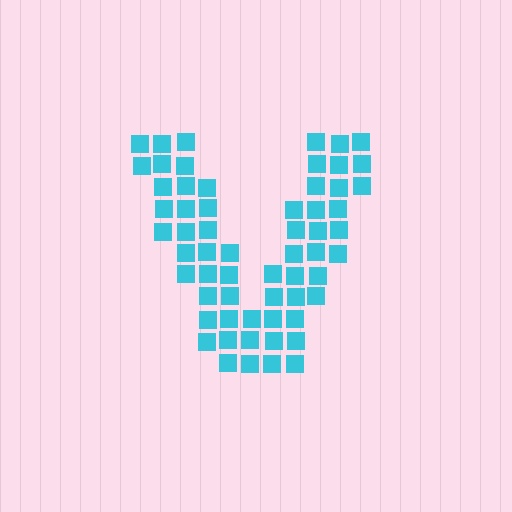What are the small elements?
The small elements are squares.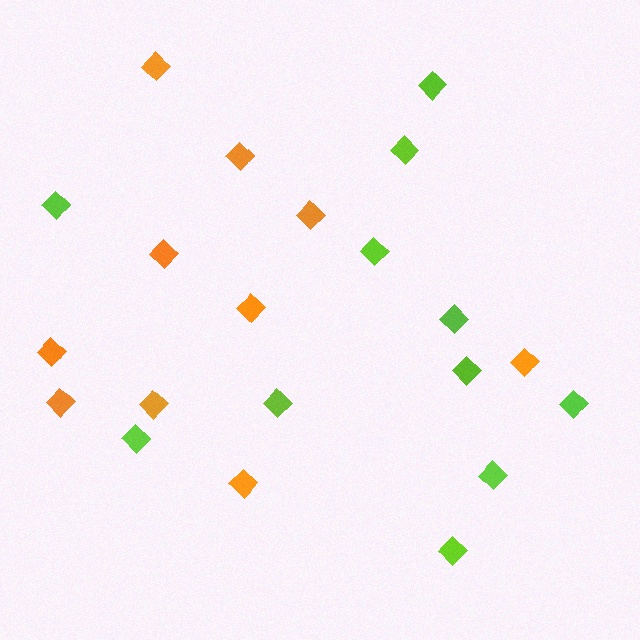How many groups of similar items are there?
There are 2 groups: one group of orange diamonds (10) and one group of lime diamonds (11).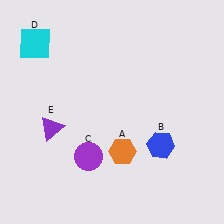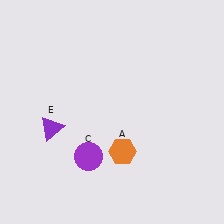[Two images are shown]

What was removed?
The blue hexagon (B), the cyan square (D) were removed in Image 2.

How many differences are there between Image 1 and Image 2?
There are 2 differences between the two images.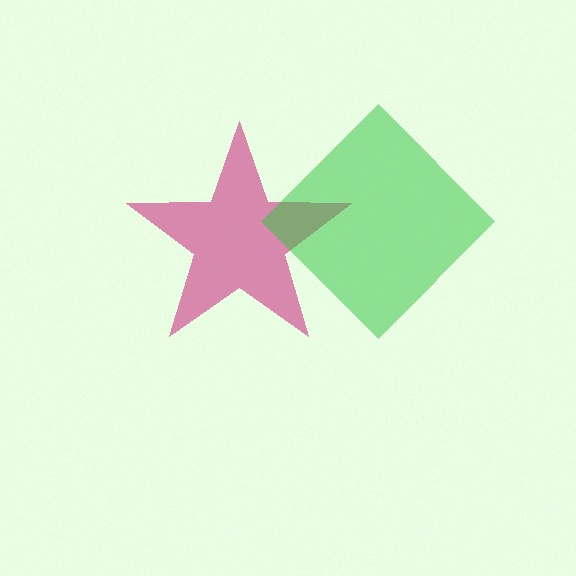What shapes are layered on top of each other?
The layered shapes are: a magenta star, a green diamond.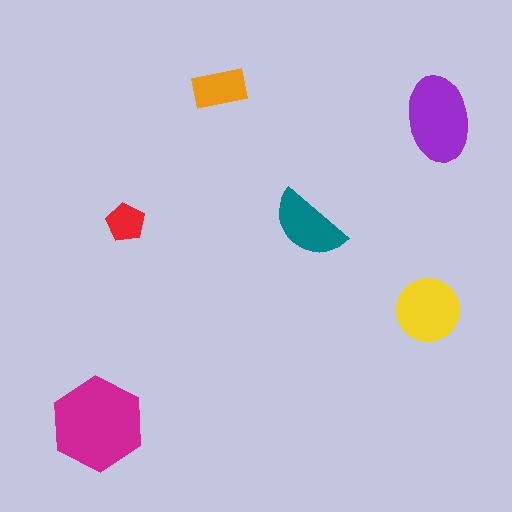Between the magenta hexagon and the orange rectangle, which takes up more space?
The magenta hexagon.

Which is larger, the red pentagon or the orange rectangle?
The orange rectangle.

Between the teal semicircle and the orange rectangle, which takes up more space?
The teal semicircle.